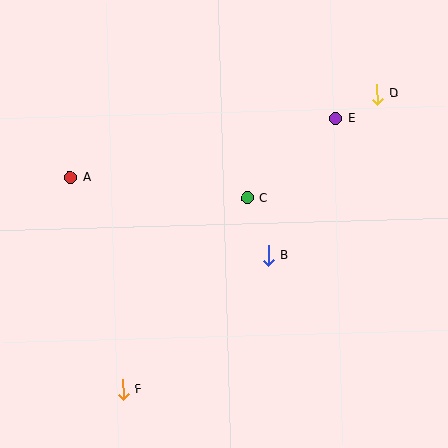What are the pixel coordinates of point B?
Point B is at (268, 255).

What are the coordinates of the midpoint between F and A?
The midpoint between F and A is at (97, 284).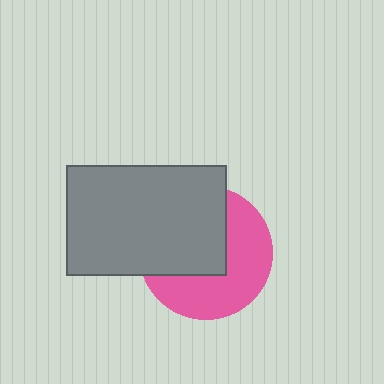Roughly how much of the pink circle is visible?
About half of it is visible (roughly 51%).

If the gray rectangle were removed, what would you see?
You would see the complete pink circle.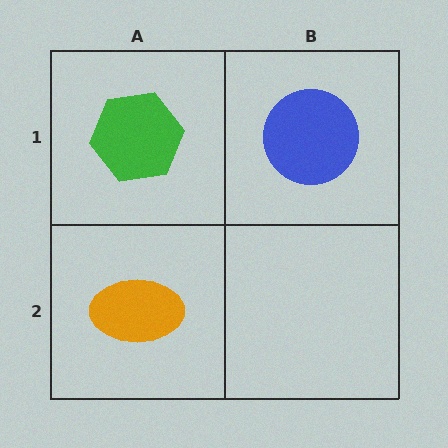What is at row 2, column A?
An orange ellipse.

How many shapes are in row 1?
2 shapes.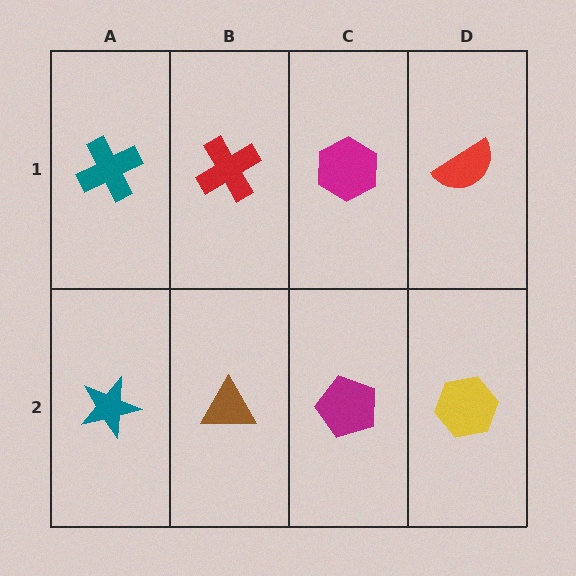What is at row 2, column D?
A yellow hexagon.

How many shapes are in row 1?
4 shapes.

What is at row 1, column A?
A teal cross.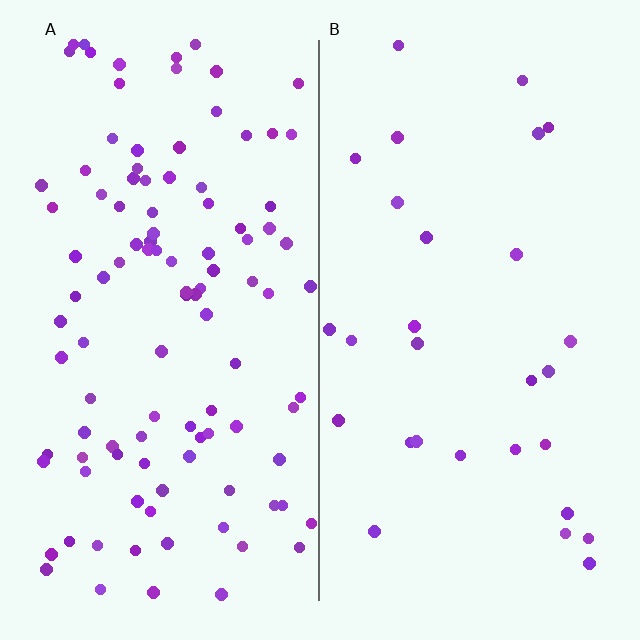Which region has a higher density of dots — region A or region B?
A (the left).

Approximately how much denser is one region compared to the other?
Approximately 3.7× — region A over region B.